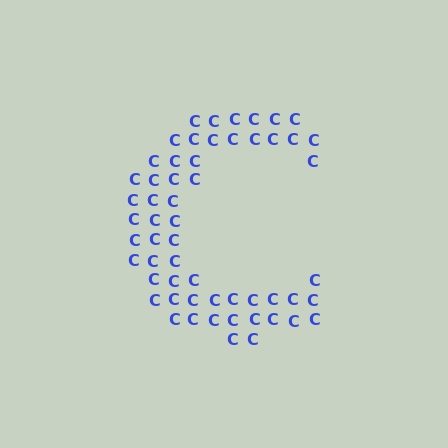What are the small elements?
The small elements are letter C's.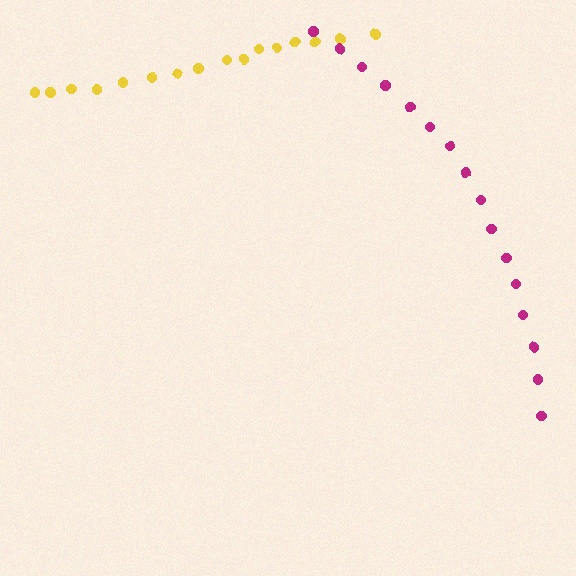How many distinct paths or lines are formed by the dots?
There are 2 distinct paths.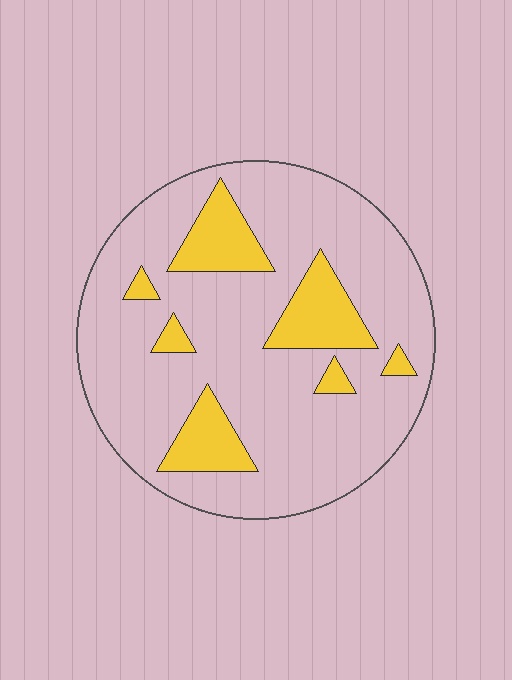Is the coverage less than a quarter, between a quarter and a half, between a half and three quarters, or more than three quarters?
Less than a quarter.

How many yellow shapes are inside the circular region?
7.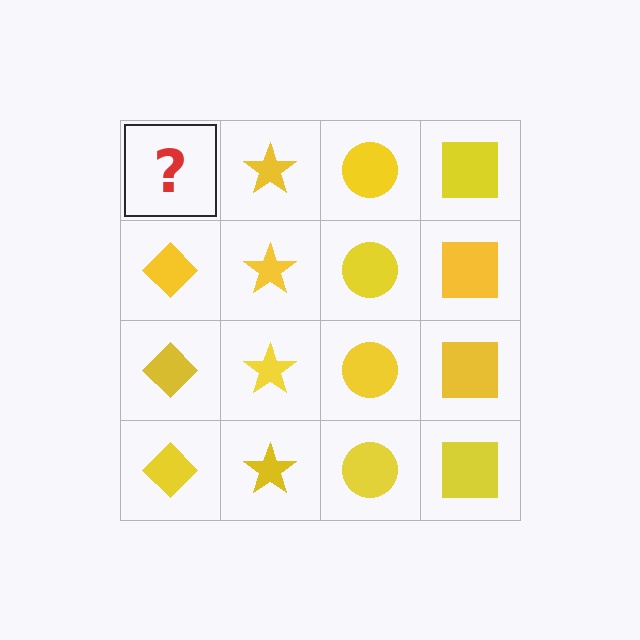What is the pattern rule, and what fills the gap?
The rule is that each column has a consistent shape. The gap should be filled with a yellow diamond.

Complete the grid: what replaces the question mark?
The question mark should be replaced with a yellow diamond.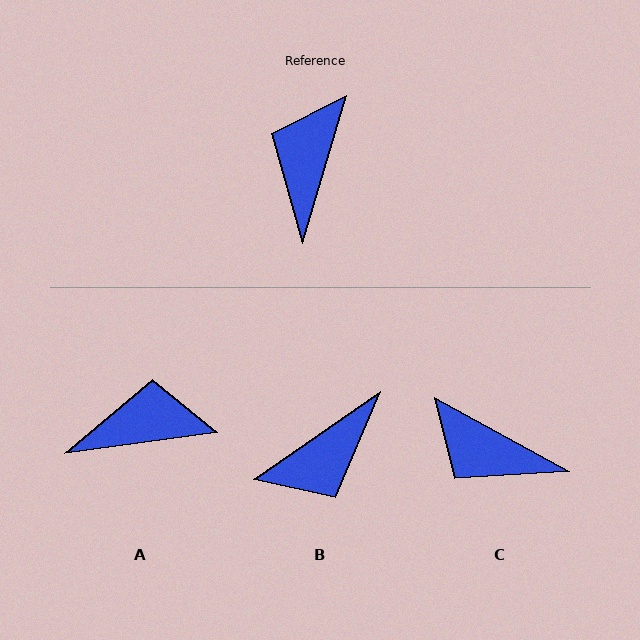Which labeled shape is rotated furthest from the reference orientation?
B, about 141 degrees away.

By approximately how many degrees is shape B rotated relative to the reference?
Approximately 141 degrees counter-clockwise.